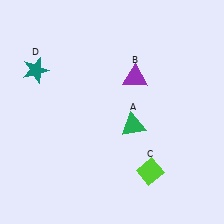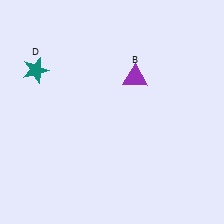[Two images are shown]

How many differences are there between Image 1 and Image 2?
There are 2 differences between the two images.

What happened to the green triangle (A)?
The green triangle (A) was removed in Image 2. It was in the bottom-right area of Image 1.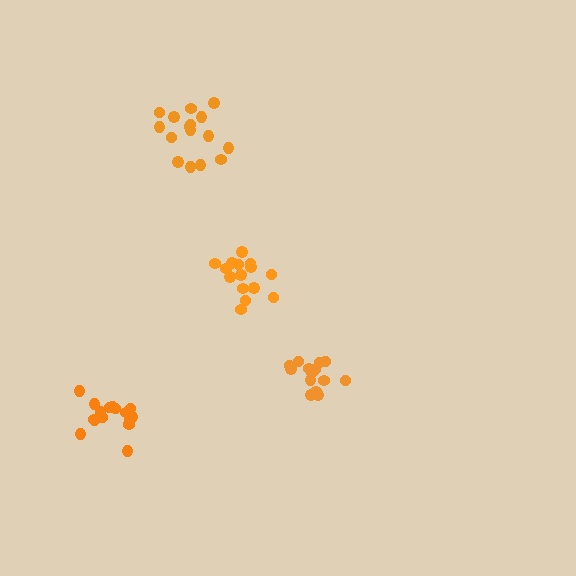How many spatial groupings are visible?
There are 4 spatial groupings.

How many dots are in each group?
Group 1: 14 dots, Group 2: 16 dots, Group 3: 15 dots, Group 4: 16 dots (61 total).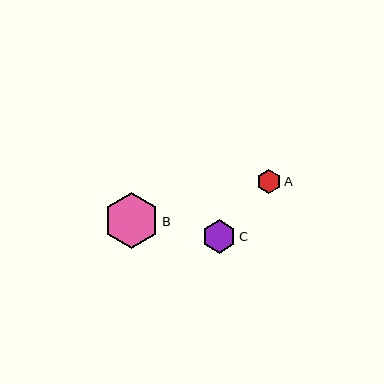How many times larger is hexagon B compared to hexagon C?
Hexagon B is approximately 1.7 times the size of hexagon C.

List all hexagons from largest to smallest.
From largest to smallest: B, C, A.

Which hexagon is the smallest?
Hexagon A is the smallest with a size of approximately 24 pixels.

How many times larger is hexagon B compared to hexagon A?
Hexagon B is approximately 2.3 times the size of hexagon A.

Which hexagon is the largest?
Hexagon B is the largest with a size of approximately 56 pixels.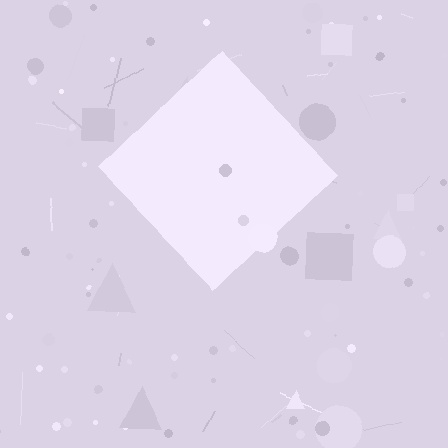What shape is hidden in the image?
A diamond is hidden in the image.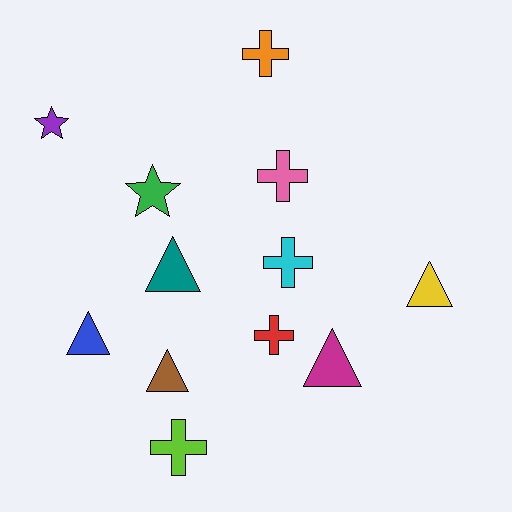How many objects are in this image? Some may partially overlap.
There are 12 objects.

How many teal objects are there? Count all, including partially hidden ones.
There is 1 teal object.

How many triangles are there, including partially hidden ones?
There are 5 triangles.